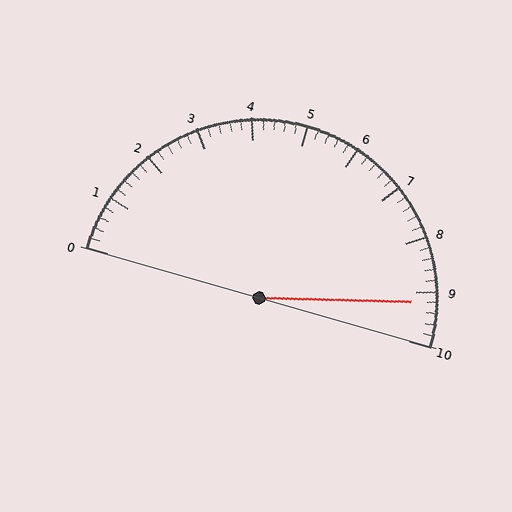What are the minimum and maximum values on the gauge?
The gauge ranges from 0 to 10.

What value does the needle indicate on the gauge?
The needle indicates approximately 9.2.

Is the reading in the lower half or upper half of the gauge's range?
The reading is in the upper half of the range (0 to 10).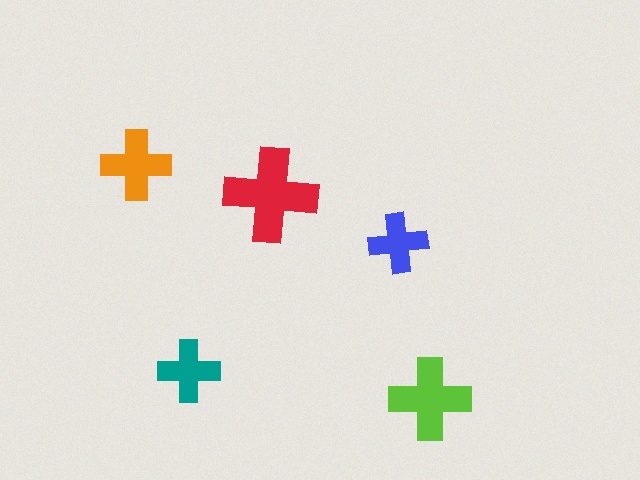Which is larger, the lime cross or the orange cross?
The lime one.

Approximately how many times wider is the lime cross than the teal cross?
About 1.5 times wider.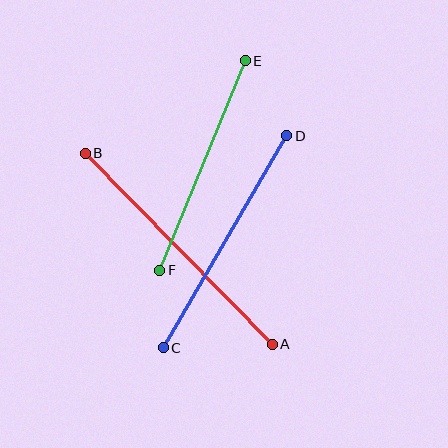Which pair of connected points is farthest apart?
Points A and B are farthest apart.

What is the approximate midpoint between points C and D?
The midpoint is at approximately (225, 242) pixels.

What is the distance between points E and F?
The distance is approximately 226 pixels.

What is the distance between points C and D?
The distance is approximately 245 pixels.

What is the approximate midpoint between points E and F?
The midpoint is at approximately (202, 165) pixels.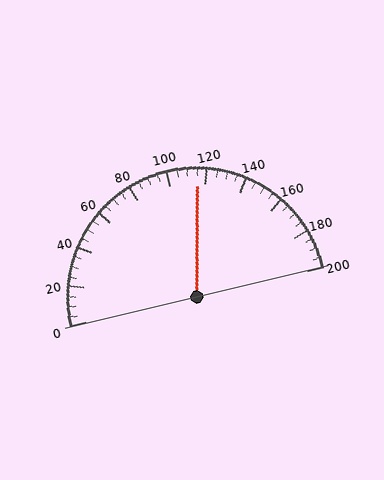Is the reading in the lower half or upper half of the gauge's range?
The reading is in the upper half of the range (0 to 200).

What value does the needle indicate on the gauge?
The needle indicates approximately 115.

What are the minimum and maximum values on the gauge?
The gauge ranges from 0 to 200.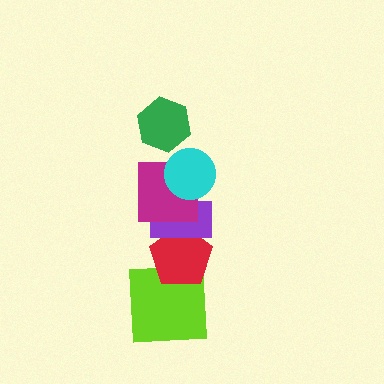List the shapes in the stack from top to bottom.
From top to bottom: the green hexagon, the cyan circle, the magenta square, the purple rectangle, the red pentagon, the lime square.